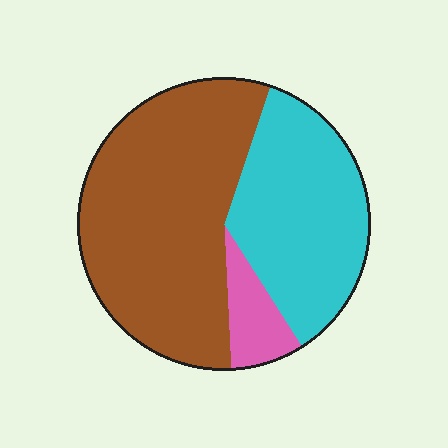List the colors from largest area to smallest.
From largest to smallest: brown, cyan, pink.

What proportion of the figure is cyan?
Cyan takes up about three eighths (3/8) of the figure.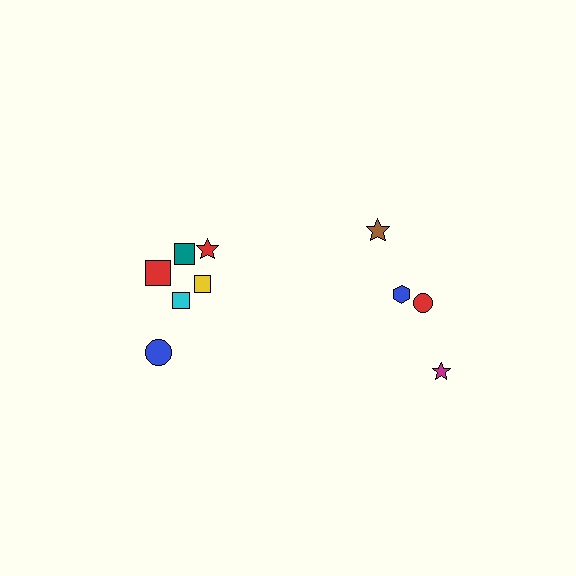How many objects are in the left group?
There are 6 objects.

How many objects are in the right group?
There are 4 objects.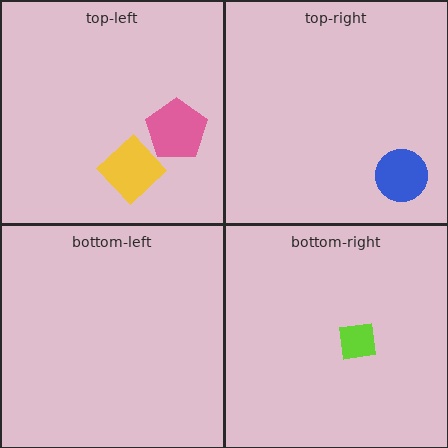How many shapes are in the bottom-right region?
1.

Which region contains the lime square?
The bottom-right region.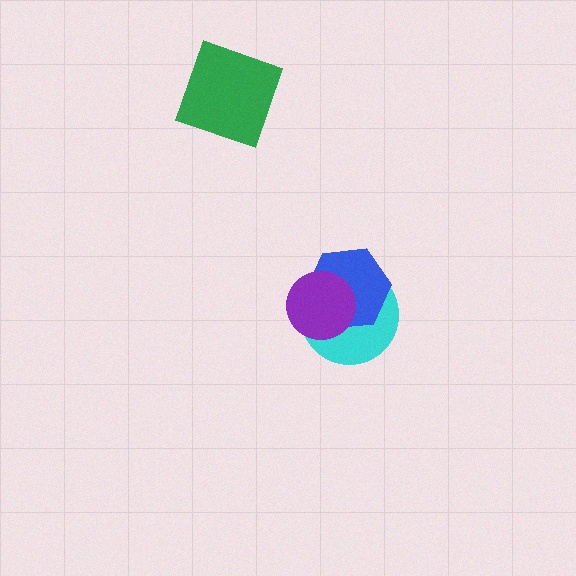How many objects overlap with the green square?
0 objects overlap with the green square.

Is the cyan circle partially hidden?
Yes, it is partially covered by another shape.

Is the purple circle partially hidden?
No, no other shape covers it.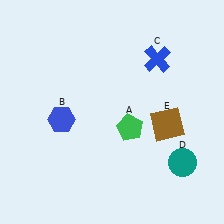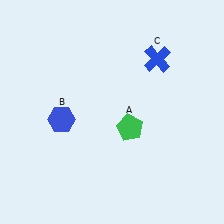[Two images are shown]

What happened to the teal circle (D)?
The teal circle (D) was removed in Image 2. It was in the bottom-right area of Image 1.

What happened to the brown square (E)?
The brown square (E) was removed in Image 2. It was in the bottom-right area of Image 1.